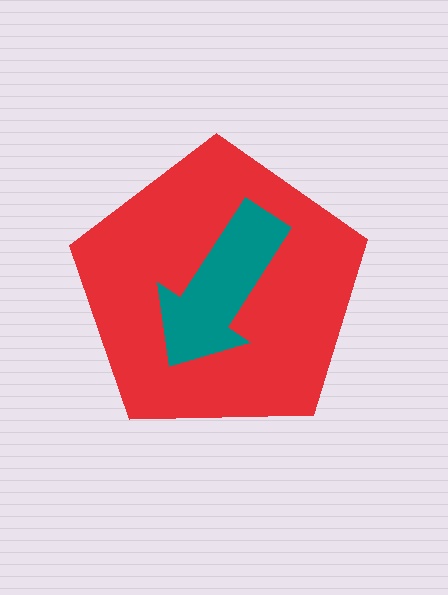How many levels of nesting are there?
2.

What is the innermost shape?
The teal arrow.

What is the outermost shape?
The red pentagon.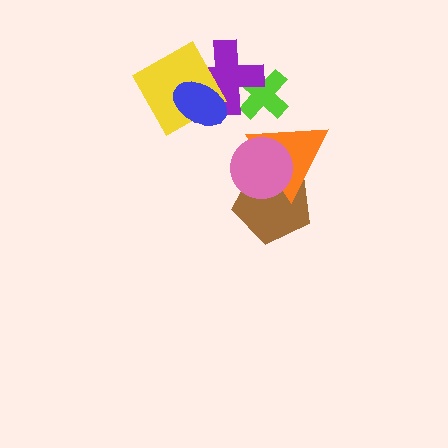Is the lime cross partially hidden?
Yes, it is partially covered by another shape.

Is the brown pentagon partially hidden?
Yes, it is partially covered by another shape.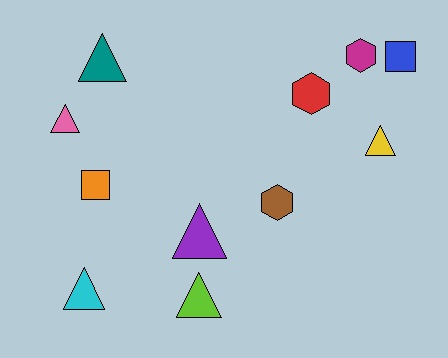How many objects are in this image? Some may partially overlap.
There are 11 objects.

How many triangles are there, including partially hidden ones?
There are 6 triangles.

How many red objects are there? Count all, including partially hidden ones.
There is 1 red object.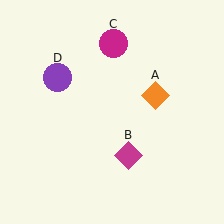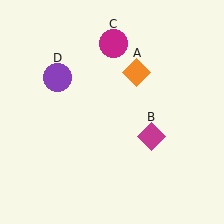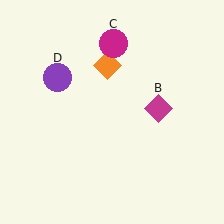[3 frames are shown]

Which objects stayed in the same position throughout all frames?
Magenta circle (object C) and purple circle (object D) remained stationary.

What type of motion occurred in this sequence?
The orange diamond (object A), magenta diamond (object B) rotated counterclockwise around the center of the scene.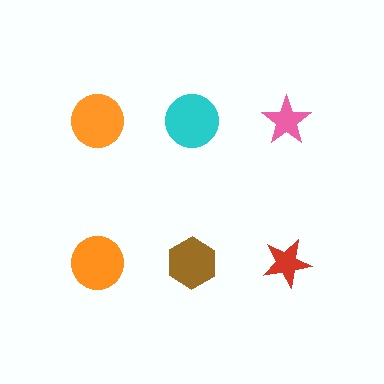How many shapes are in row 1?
3 shapes.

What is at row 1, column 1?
An orange circle.